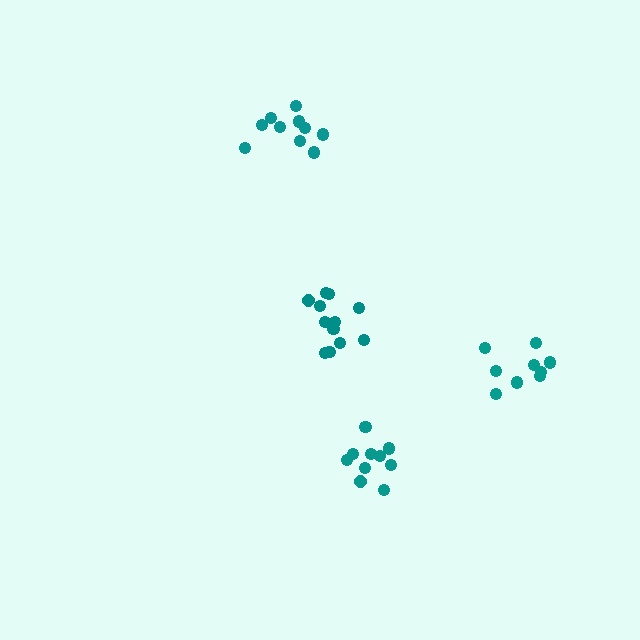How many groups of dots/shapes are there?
There are 4 groups.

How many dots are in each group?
Group 1: 10 dots, Group 2: 12 dots, Group 3: 10 dots, Group 4: 10 dots (42 total).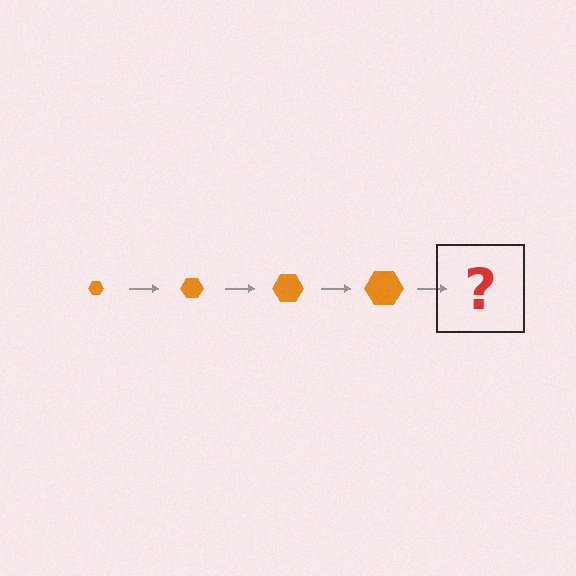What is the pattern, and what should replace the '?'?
The pattern is that the hexagon gets progressively larger each step. The '?' should be an orange hexagon, larger than the previous one.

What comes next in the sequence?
The next element should be an orange hexagon, larger than the previous one.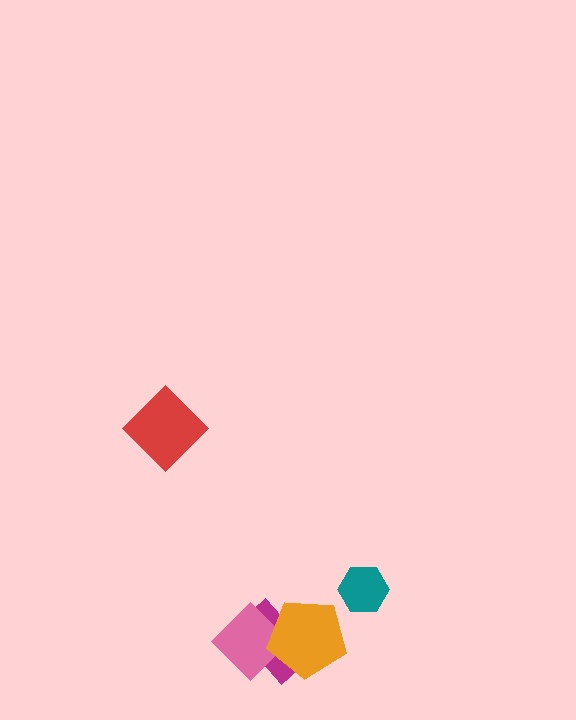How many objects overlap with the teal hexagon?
0 objects overlap with the teal hexagon.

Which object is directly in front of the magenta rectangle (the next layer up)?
The pink diamond is directly in front of the magenta rectangle.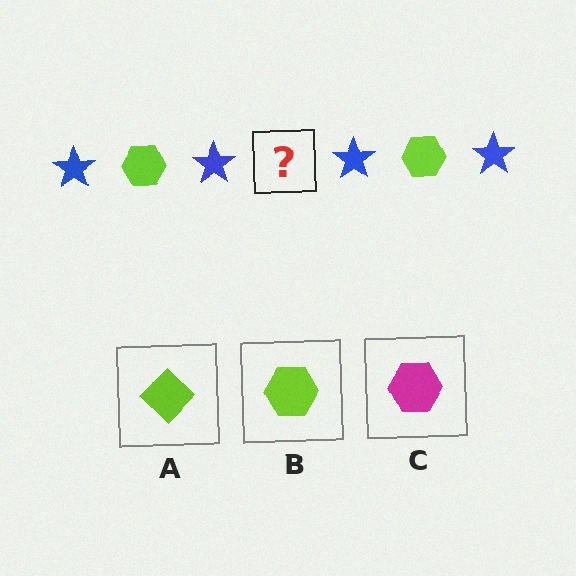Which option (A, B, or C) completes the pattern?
B.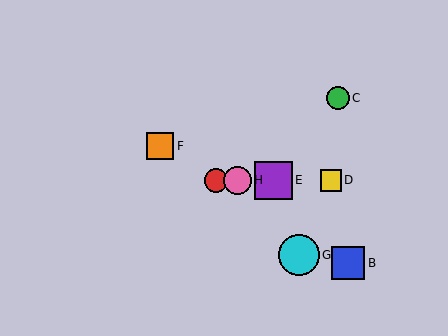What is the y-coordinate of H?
Object H is at y≈181.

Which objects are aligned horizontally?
Objects A, D, E, H are aligned horizontally.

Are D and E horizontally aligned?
Yes, both are at y≈181.